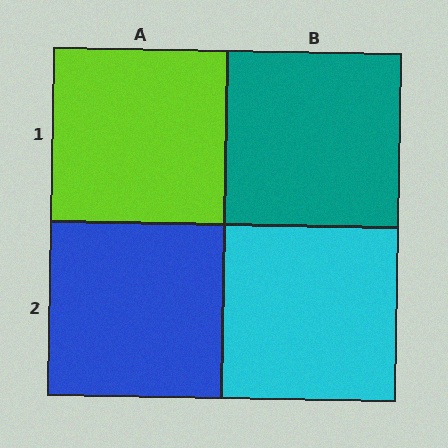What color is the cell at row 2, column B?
Cyan.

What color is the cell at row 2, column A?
Blue.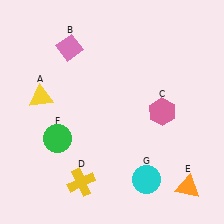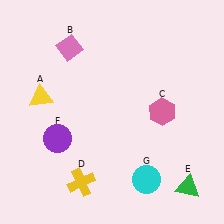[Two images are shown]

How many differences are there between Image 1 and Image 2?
There are 2 differences between the two images.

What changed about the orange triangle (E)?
In Image 1, E is orange. In Image 2, it changed to green.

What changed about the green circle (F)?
In Image 1, F is green. In Image 2, it changed to purple.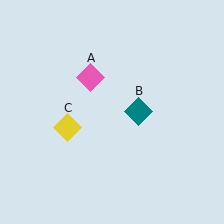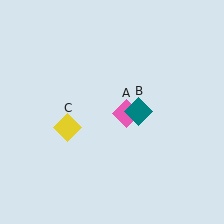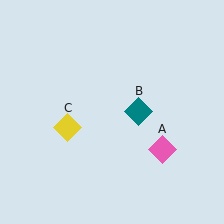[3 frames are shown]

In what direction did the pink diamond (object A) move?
The pink diamond (object A) moved down and to the right.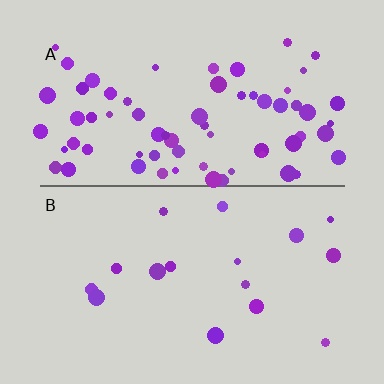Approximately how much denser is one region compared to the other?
Approximately 4.2× — region A over region B.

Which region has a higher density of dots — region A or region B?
A (the top).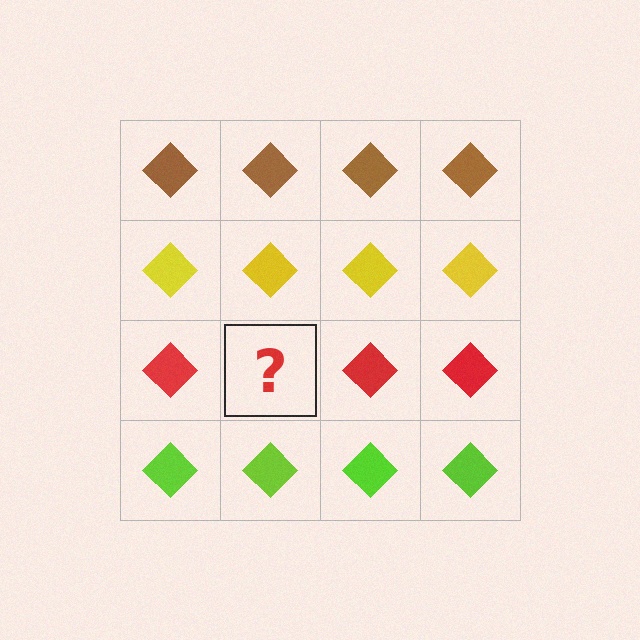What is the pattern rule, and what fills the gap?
The rule is that each row has a consistent color. The gap should be filled with a red diamond.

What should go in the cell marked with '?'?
The missing cell should contain a red diamond.